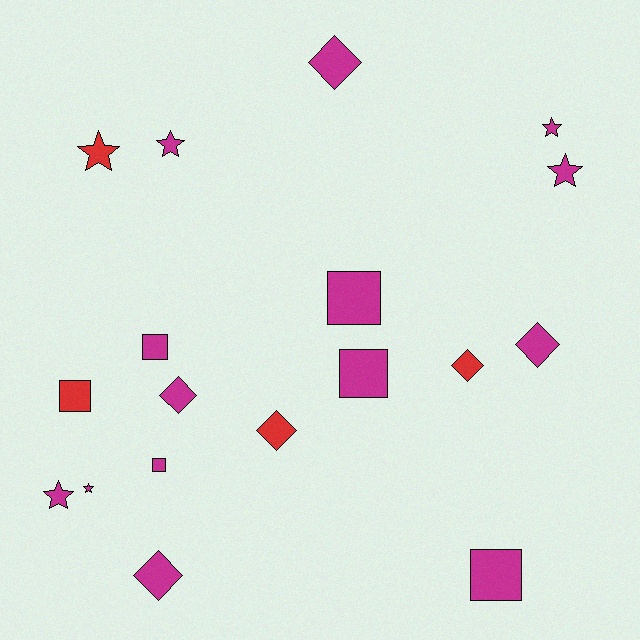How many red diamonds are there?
There are 2 red diamonds.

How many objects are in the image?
There are 18 objects.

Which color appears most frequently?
Magenta, with 14 objects.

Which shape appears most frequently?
Diamond, with 6 objects.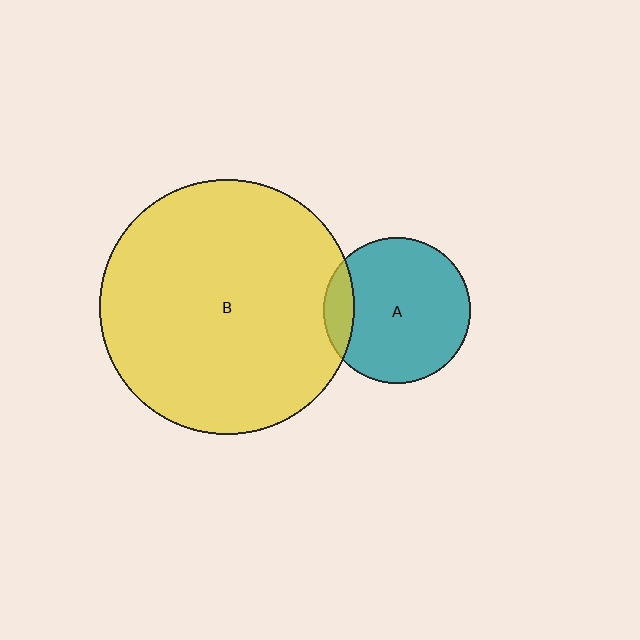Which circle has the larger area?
Circle B (yellow).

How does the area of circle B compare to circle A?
Approximately 3.0 times.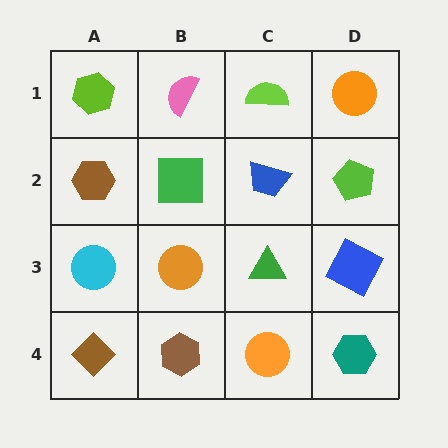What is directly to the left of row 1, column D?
A lime semicircle.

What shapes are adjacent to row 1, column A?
A brown hexagon (row 2, column A), a pink semicircle (row 1, column B).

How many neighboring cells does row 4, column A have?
2.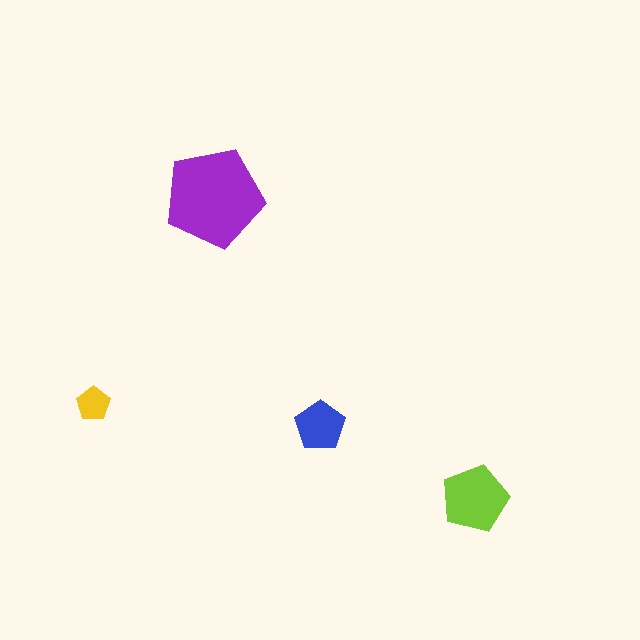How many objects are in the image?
There are 4 objects in the image.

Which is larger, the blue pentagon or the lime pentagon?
The lime one.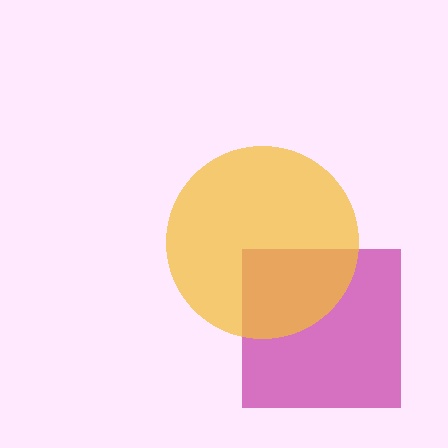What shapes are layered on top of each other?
The layered shapes are: a magenta square, a yellow circle.